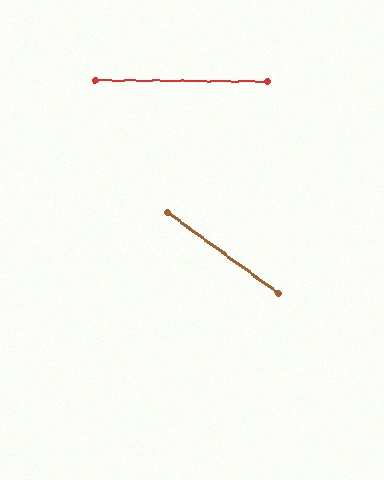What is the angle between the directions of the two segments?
Approximately 36 degrees.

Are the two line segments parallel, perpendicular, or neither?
Neither parallel nor perpendicular — they differ by about 36°.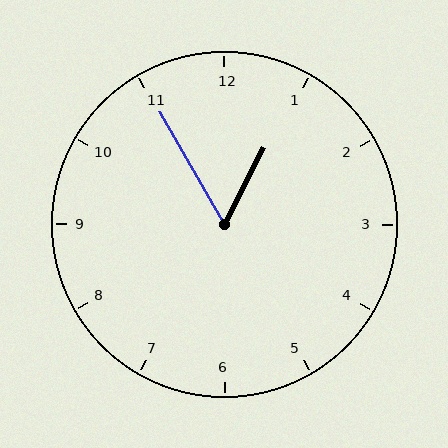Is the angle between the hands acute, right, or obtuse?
It is acute.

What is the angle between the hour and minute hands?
Approximately 58 degrees.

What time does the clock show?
12:55.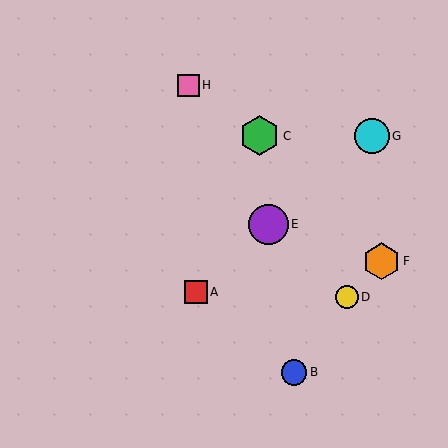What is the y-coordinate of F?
Object F is at y≈261.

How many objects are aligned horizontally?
2 objects (C, G) are aligned horizontally.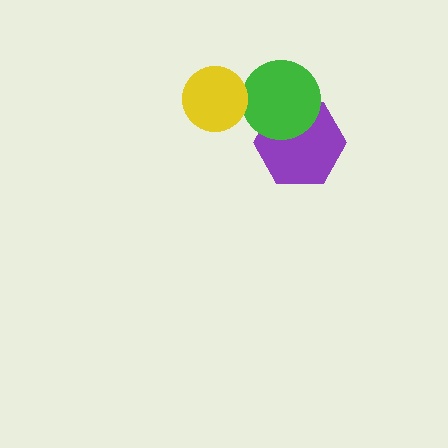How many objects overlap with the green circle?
1 object overlaps with the green circle.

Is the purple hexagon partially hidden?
Yes, it is partially covered by another shape.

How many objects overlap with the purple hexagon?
1 object overlaps with the purple hexagon.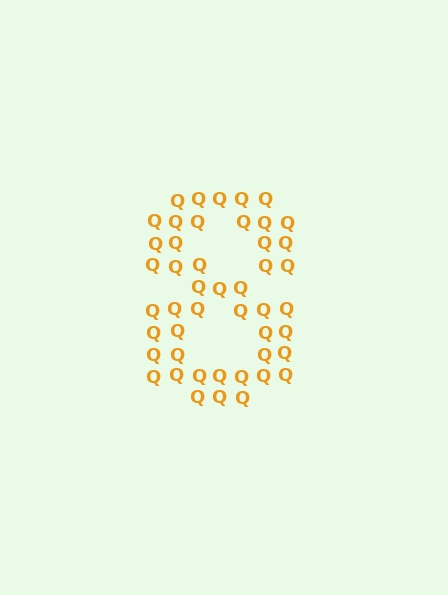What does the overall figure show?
The overall figure shows the digit 8.